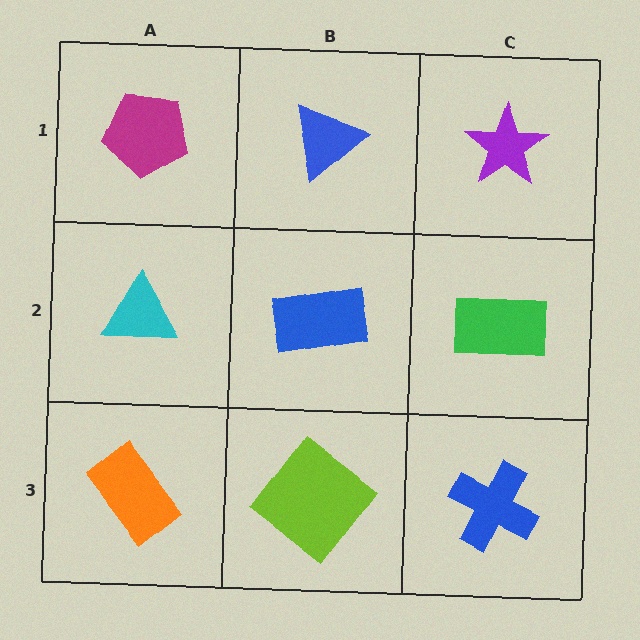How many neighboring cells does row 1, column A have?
2.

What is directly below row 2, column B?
A lime diamond.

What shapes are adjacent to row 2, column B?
A blue triangle (row 1, column B), a lime diamond (row 3, column B), a cyan triangle (row 2, column A), a green rectangle (row 2, column C).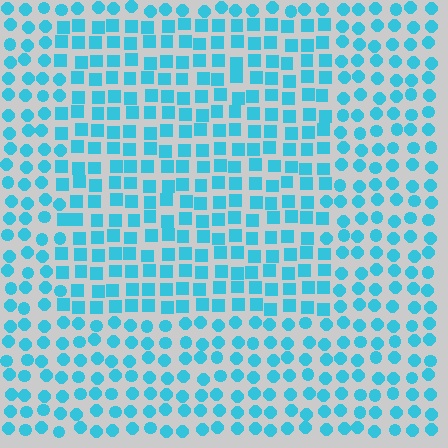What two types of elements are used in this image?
The image uses squares inside the rectangle region and circles outside it.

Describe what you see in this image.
The image is filled with small cyan elements arranged in a uniform grid. A rectangle-shaped region contains squares, while the surrounding area contains circles. The boundary is defined purely by the change in element shape.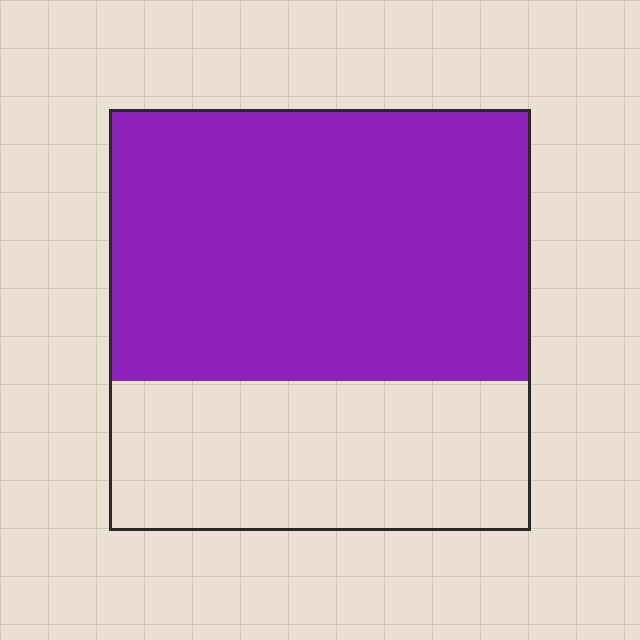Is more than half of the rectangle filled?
Yes.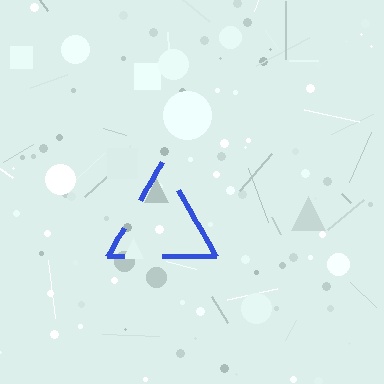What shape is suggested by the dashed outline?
The dashed outline suggests a triangle.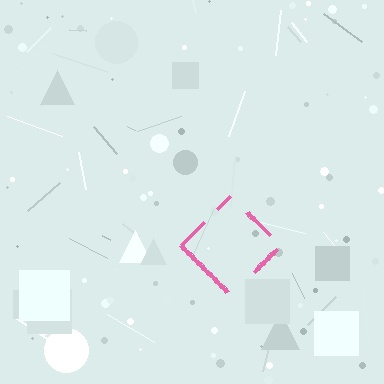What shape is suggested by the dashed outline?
The dashed outline suggests a diamond.